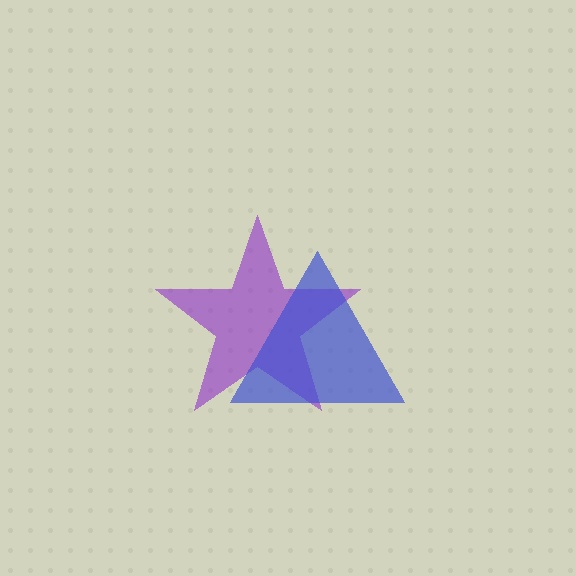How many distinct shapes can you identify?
There are 2 distinct shapes: a purple star, a blue triangle.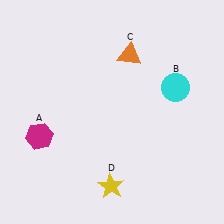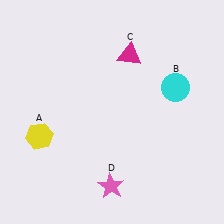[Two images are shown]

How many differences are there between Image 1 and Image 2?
There are 3 differences between the two images.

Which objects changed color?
A changed from magenta to yellow. C changed from orange to magenta. D changed from yellow to pink.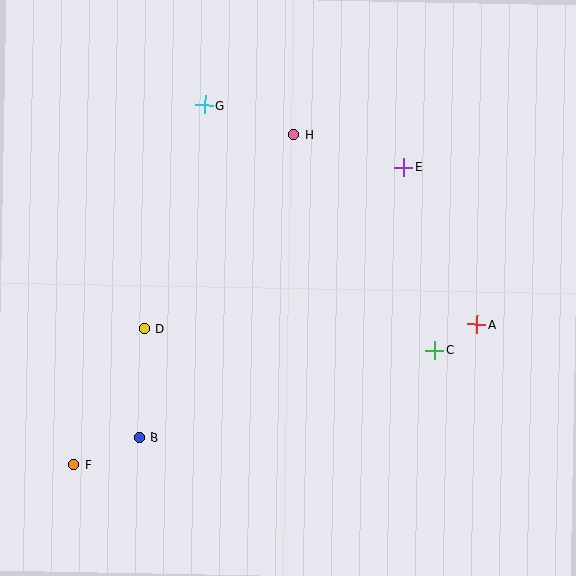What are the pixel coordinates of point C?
Point C is at (435, 350).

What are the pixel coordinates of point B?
Point B is at (139, 437).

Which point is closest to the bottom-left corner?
Point F is closest to the bottom-left corner.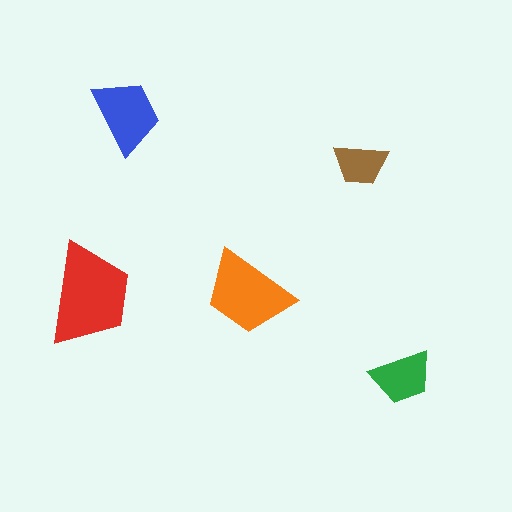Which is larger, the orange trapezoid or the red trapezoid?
The red one.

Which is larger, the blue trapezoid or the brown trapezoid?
The blue one.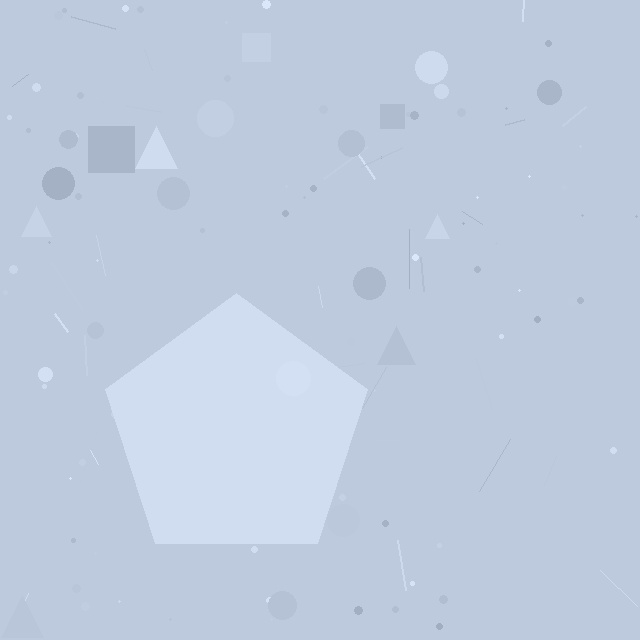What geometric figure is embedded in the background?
A pentagon is embedded in the background.